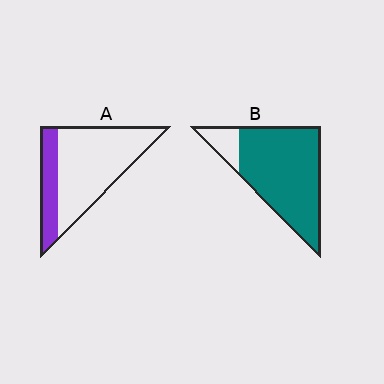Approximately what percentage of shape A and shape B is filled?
A is approximately 25% and B is approximately 85%.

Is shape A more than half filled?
No.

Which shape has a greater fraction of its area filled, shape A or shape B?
Shape B.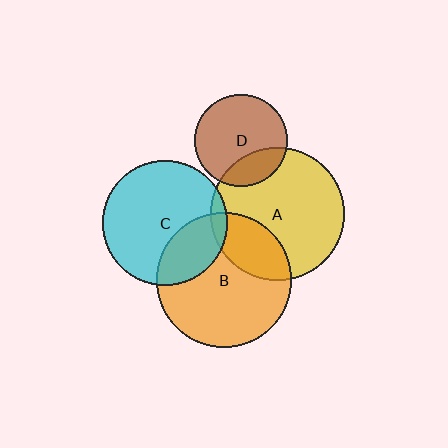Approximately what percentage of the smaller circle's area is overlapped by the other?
Approximately 5%.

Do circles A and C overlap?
Yes.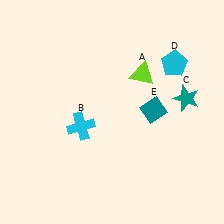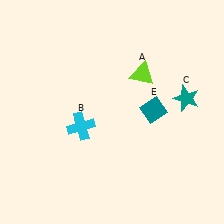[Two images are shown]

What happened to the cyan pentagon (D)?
The cyan pentagon (D) was removed in Image 2. It was in the top-right area of Image 1.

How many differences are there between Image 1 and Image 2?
There is 1 difference between the two images.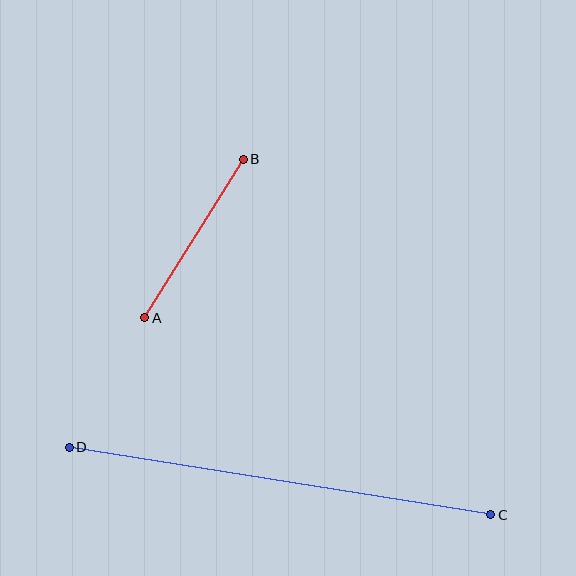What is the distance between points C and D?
The distance is approximately 427 pixels.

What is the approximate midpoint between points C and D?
The midpoint is at approximately (280, 481) pixels.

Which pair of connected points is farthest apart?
Points C and D are farthest apart.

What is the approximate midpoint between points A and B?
The midpoint is at approximately (194, 238) pixels.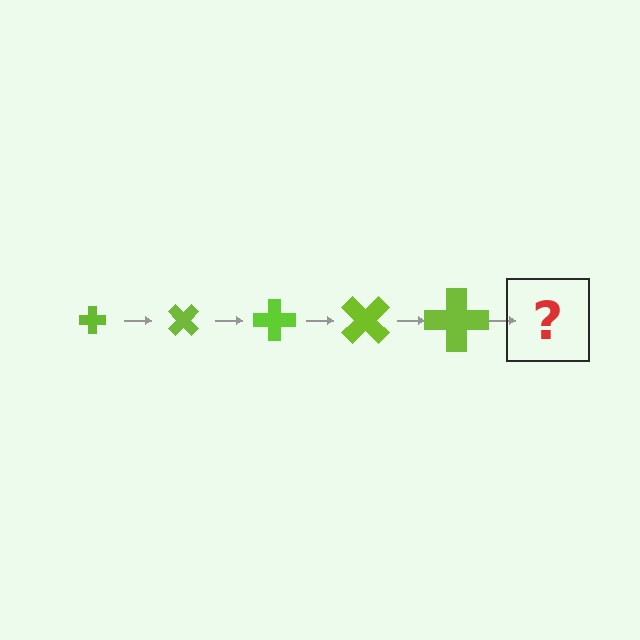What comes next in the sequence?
The next element should be a cross, larger than the previous one and rotated 225 degrees from the start.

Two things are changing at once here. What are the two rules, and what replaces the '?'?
The two rules are that the cross grows larger each step and it rotates 45 degrees each step. The '?' should be a cross, larger than the previous one and rotated 225 degrees from the start.